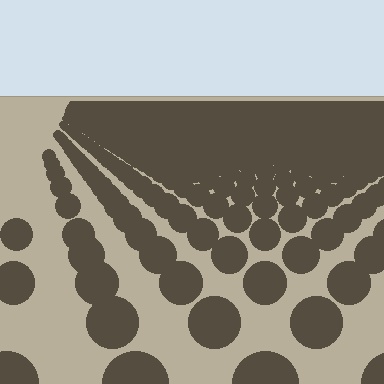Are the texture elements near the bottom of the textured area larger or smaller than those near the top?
Larger. Near the bottom, elements are closer to the viewer and appear at a bigger on-screen size.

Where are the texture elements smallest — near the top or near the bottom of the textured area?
Near the top.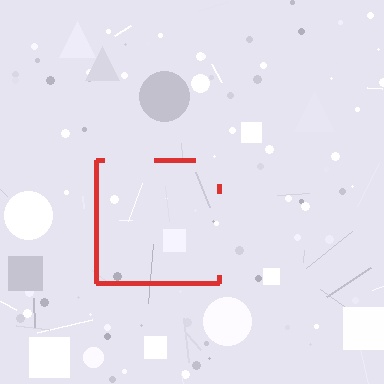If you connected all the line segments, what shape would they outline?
They would outline a square.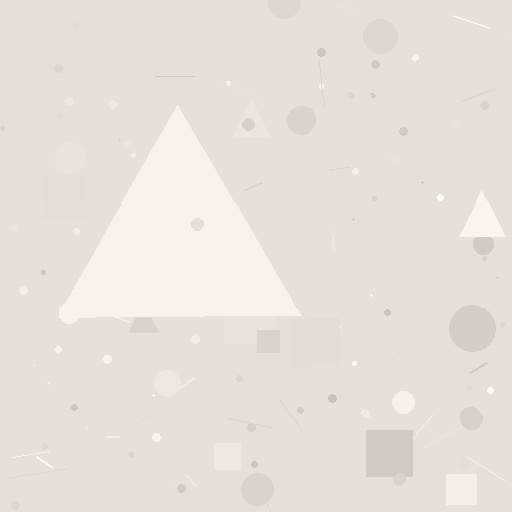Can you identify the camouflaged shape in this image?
The camouflaged shape is a triangle.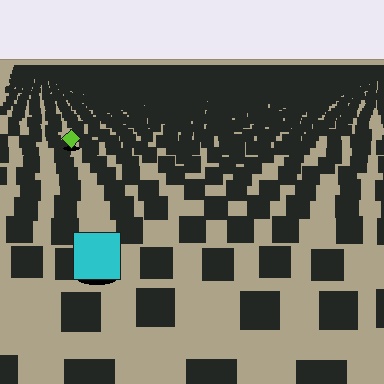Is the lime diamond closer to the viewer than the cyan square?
No. The cyan square is closer — you can tell from the texture gradient: the ground texture is coarser near it.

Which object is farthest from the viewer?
The lime diamond is farthest from the viewer. It appears smaller and the ground texture around it is denser.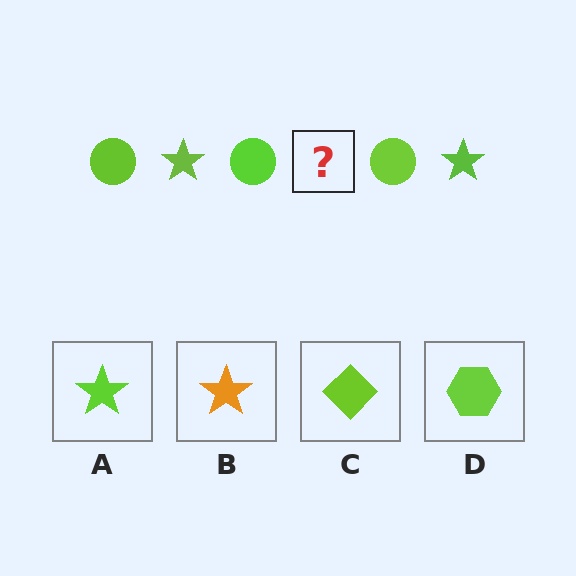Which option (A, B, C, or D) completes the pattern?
A.